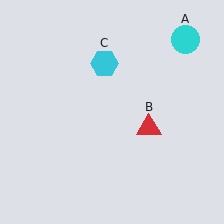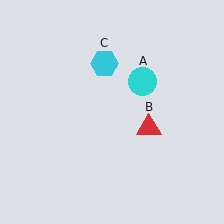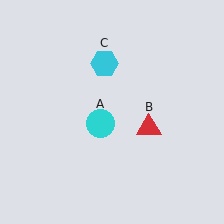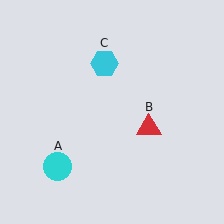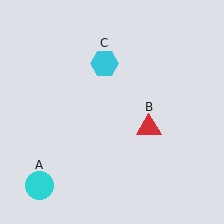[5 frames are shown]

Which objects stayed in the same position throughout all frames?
Red triangle (object B) and cyan hexagon (object C) remained stationary.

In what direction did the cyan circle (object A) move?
The cyan circle (object A) moved down and to the left.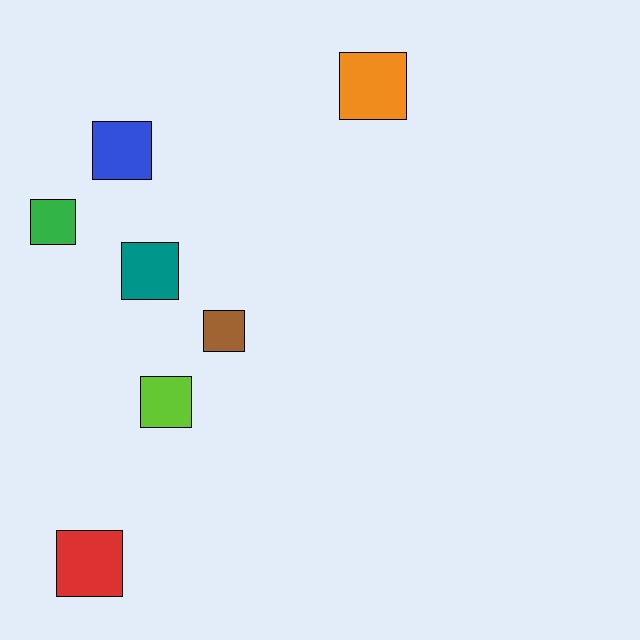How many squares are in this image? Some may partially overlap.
There are 7 squares.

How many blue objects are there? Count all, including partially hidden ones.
There is 1 blue object.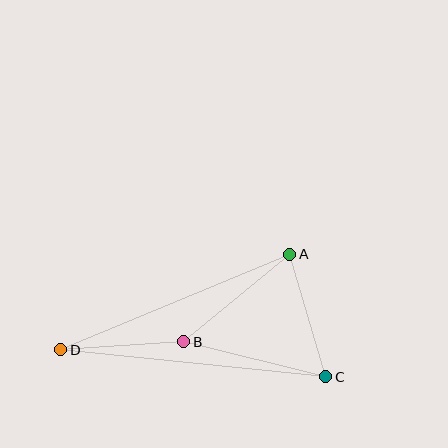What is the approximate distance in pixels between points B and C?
The distance between B and C is approximately 146 pixels.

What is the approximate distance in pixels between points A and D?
The distance between A and D is approximately 248 pixels.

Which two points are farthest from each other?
Points C and D are farthest from each other.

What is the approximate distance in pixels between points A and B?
The distance between A and B is approximately 137 pixels.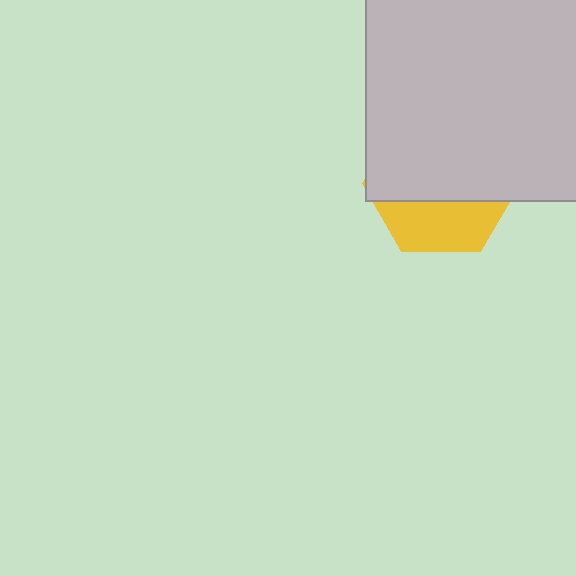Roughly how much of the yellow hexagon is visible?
A small part of it is visible (roughly 33%).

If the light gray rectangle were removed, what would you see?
You would see the complete yellow hexagon.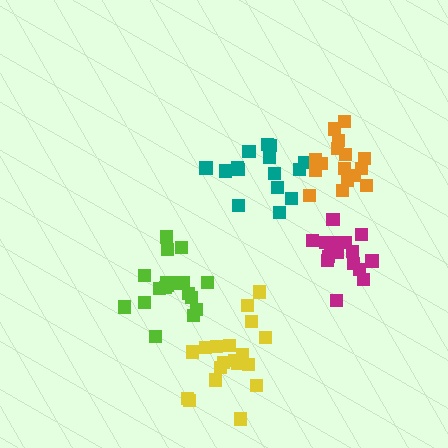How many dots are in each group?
Group 1: 18 dots, Group 2: 15 dots, Group 3: 19 dots, Group 4: 16 dots, Group 5: 16 dots (84 total).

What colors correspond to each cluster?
The clusters are colored: lime, teal, yellow, orange, magenta.